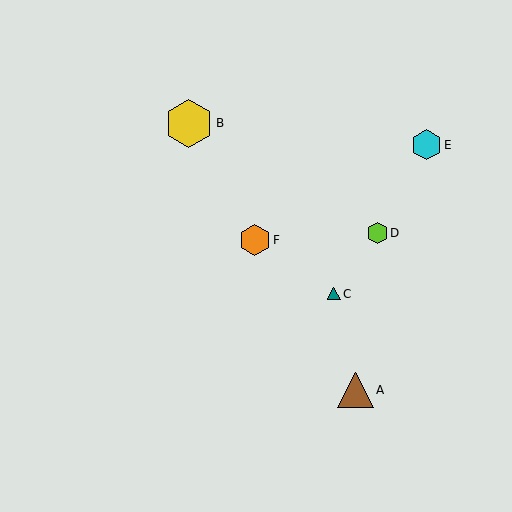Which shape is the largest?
The yellow hexagon (labeled B) is the largest.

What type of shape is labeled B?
Shape B is a yellow hexagon.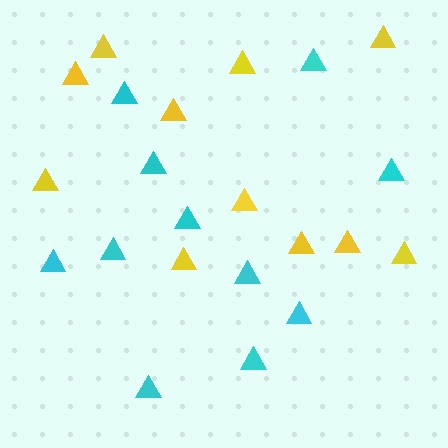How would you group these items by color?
There are 2 groups: one group of cyan triangles (11) and one group of yellow triangles (11).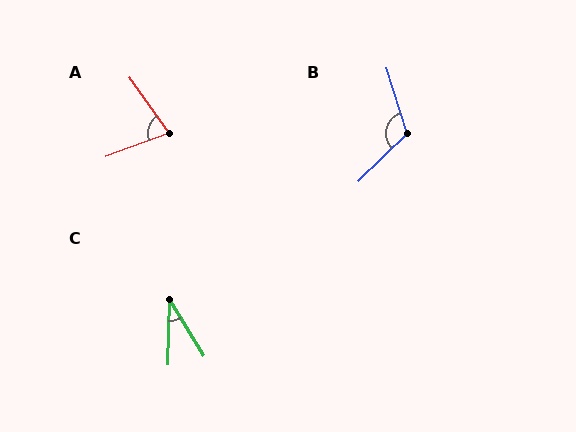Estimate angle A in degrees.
Approximately 74 degrees.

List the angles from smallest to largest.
C (33°), A (74°), B (117°).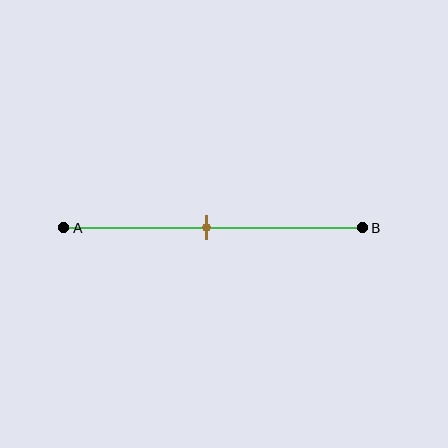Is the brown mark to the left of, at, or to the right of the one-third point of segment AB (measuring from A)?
The brown mark is to the right of the one-third point of segment AB.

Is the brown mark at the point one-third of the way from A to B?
No, the mark is at about 50% from A, not at the 33% one-third point.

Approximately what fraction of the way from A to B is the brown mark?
The brown mark is approximately 50% of the way from A to B.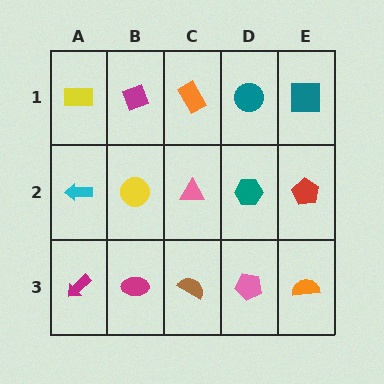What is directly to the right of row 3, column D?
An orange semicircle.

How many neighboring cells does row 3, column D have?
3.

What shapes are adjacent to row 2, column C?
An orange rectangle (row 1, column C), a brown semicircle (row 3, column C), a yellow circle (row 2, column B), a teal hexagon (row 2, column D).